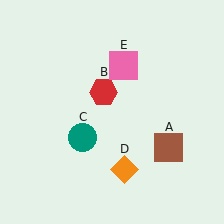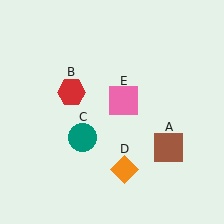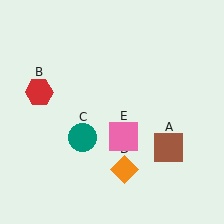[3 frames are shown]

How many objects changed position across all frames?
2 objects changed position: red hexagon (object B), pink square (object E).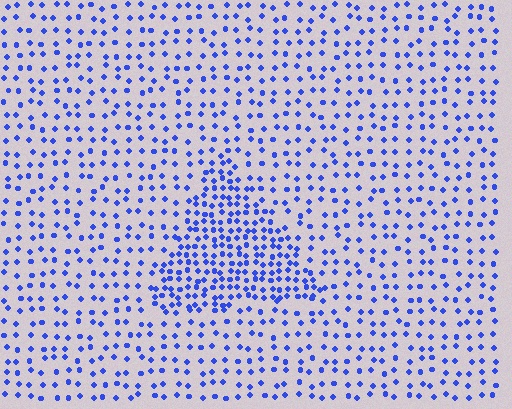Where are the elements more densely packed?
The elements are more densely packed inside the triangle boundary.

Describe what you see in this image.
The image contains small blue elements arranged at two different densities. A triangle-shaped region is visible where the elements are more densely packed than the surrounding area.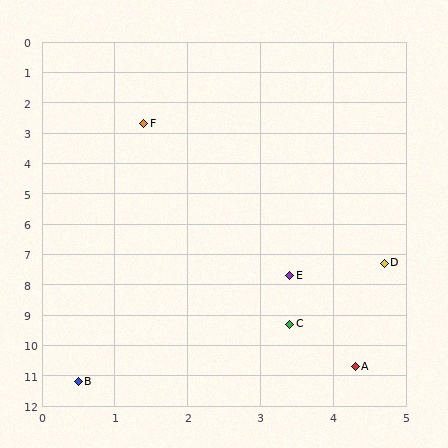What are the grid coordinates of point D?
Point D is at approximately (4.7, 7.3).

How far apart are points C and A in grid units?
Points C and A are about 1.7 grid units apart.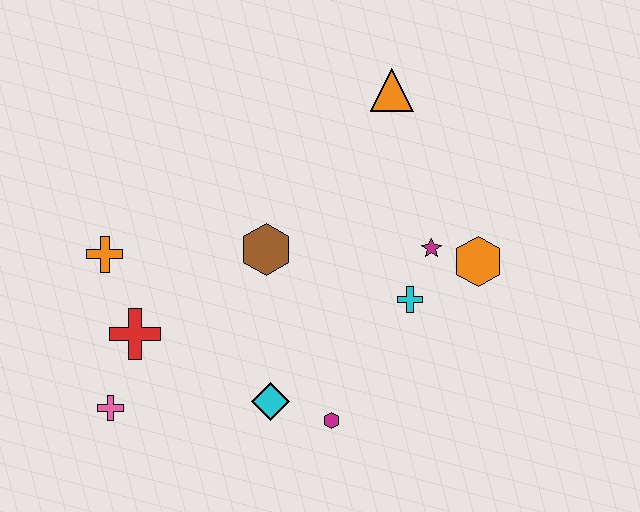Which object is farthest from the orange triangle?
The pink cross is farthest from the orange triangle.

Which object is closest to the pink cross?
The red cross is closest to the pink cross.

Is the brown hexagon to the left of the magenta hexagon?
Yes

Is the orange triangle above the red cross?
Yes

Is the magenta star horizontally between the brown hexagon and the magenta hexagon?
No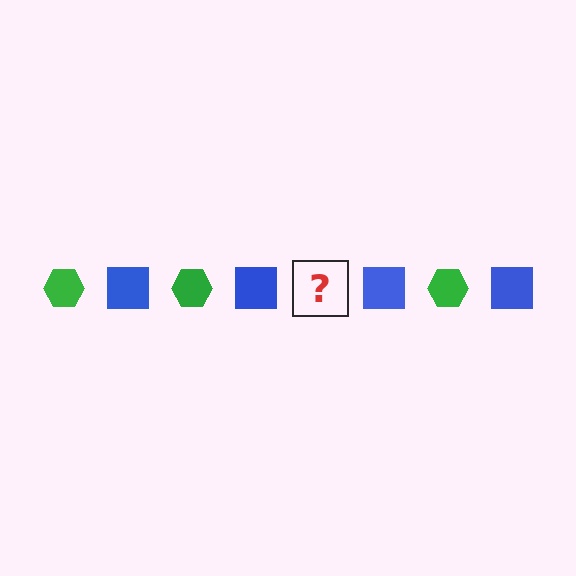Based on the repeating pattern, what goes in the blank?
The blank should be a green hexagon.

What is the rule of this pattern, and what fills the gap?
The rule is that the pattern alternates between green hexagon and blue square. The gap should be filled with a green hexagon.